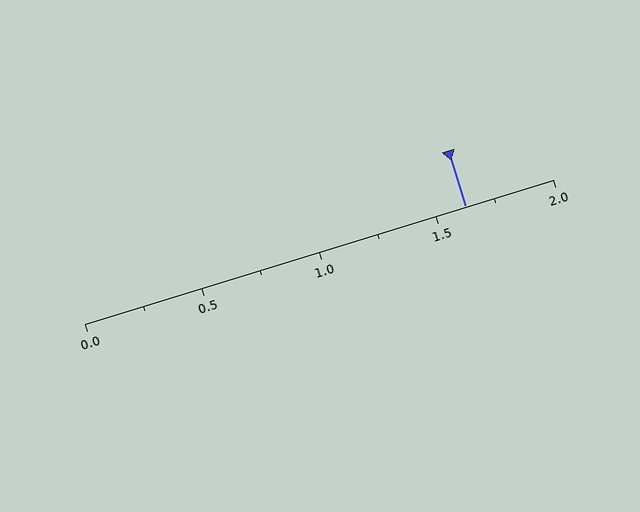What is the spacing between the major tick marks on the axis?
The major ticks are spaced 0.5 apart.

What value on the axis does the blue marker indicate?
The marker indicates approximately 1.62.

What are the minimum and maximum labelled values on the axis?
The axis runs from 0.0 to 2.0.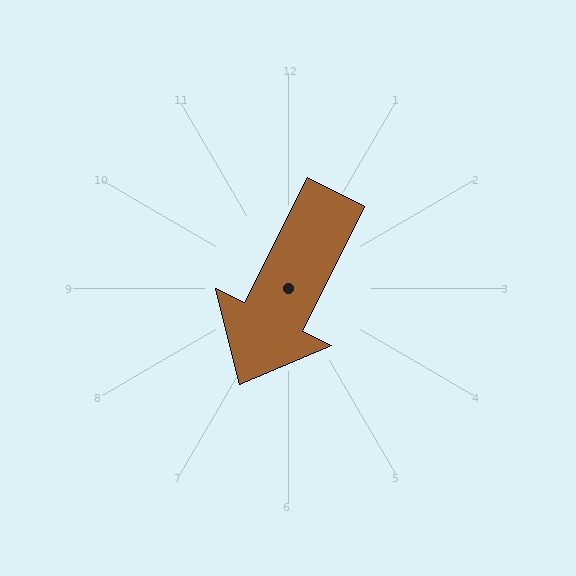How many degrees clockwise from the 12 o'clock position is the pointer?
Approximately 207 degrees.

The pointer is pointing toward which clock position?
Roughly 7 o'clock.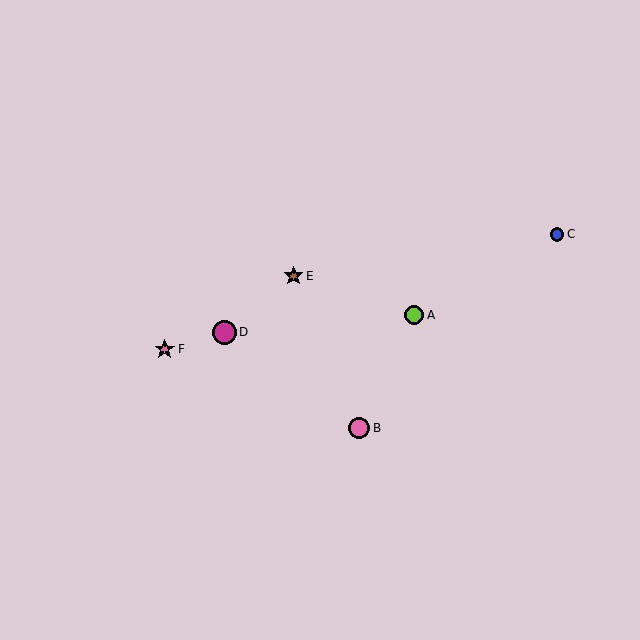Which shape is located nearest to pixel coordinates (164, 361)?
The pink star (labeled F) at (165, 349) is nearest to that location.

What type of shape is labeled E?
Shape E is a brown star.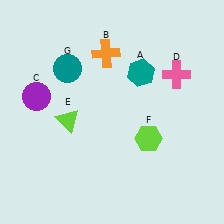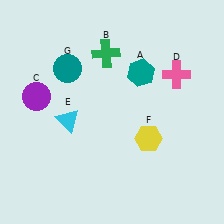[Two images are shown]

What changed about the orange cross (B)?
In Image 1, B is orange. In Image 2, it changed to green.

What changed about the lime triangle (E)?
In Image 1, E is lime. In Image 2, it changed to cyan.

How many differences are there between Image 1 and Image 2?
There are 3 differences between the two images.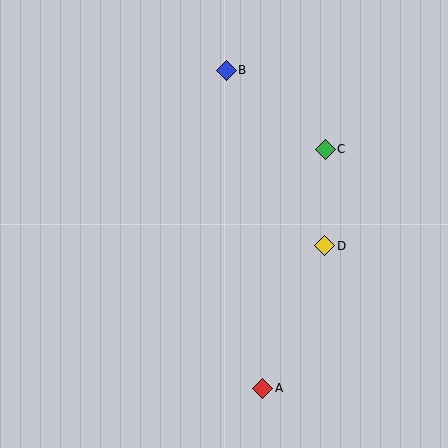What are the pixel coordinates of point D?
Point D is at (325, 246).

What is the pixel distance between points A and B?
The distance between A and B is 320 pixels.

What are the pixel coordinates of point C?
Point C is at (325, 149).